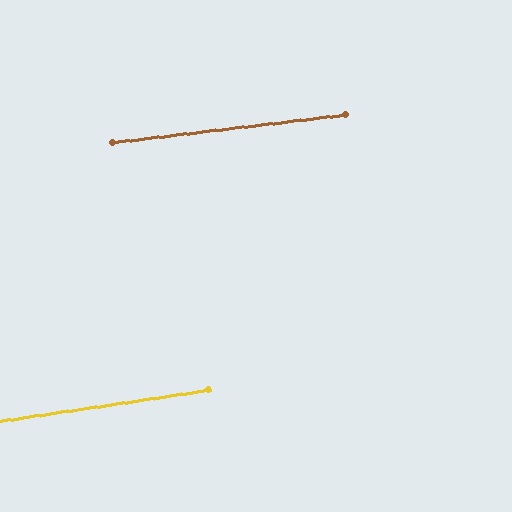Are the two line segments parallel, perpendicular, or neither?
Parallel — their directions differ by only 1.6°.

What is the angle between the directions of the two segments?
Approximately 2 degrees.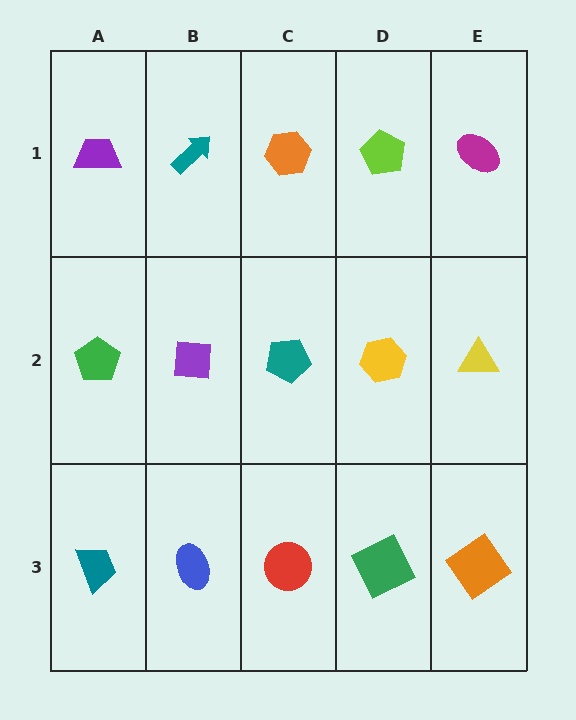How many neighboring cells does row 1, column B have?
3.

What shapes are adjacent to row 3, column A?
A green pentagon (row 2, column A), a blue ellipse (row 3, column B).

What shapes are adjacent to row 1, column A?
A green pentagon (row 2, column A), a teal arrow (row 1, column B).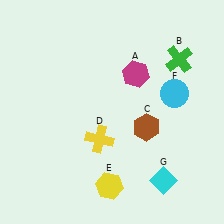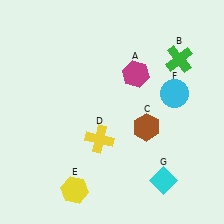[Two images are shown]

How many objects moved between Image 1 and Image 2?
1 object moved between the two images.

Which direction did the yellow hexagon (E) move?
The yellow hexagon (E) moved left.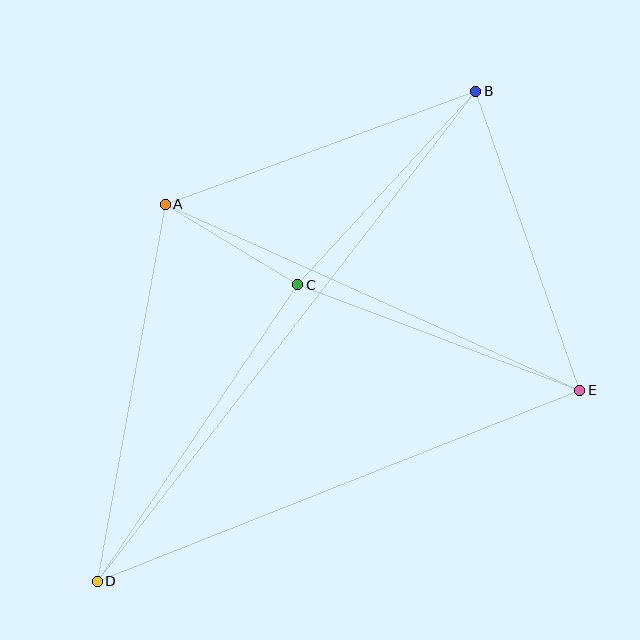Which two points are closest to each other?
Points A and C are closest to each other.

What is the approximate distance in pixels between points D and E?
The distance between D and E is approximately 519 pixels.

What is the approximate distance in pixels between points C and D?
The distance between C and D is approximately 358 pixels.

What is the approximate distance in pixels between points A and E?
The distance between A and E is approximately 454 pixels.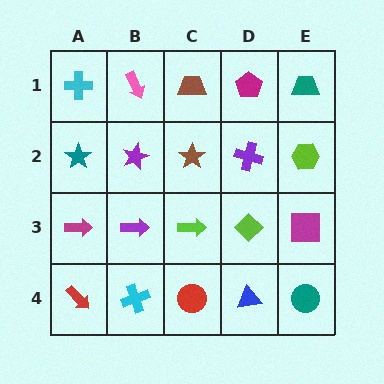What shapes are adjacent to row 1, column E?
A lime hexagon (row 2, column E), a magenta pentagon (row 1, column D).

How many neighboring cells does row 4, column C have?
3.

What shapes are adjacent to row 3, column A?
A teal star (row 2, column A), a red arrow (row 4, column A), a purple arrow (row 3, column B).